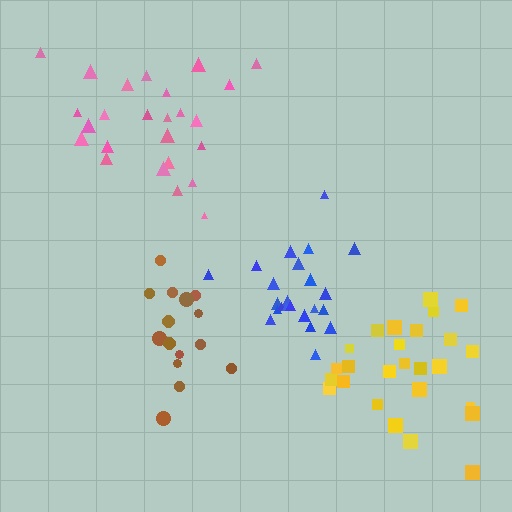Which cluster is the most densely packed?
Blue.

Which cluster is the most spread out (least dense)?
Brown.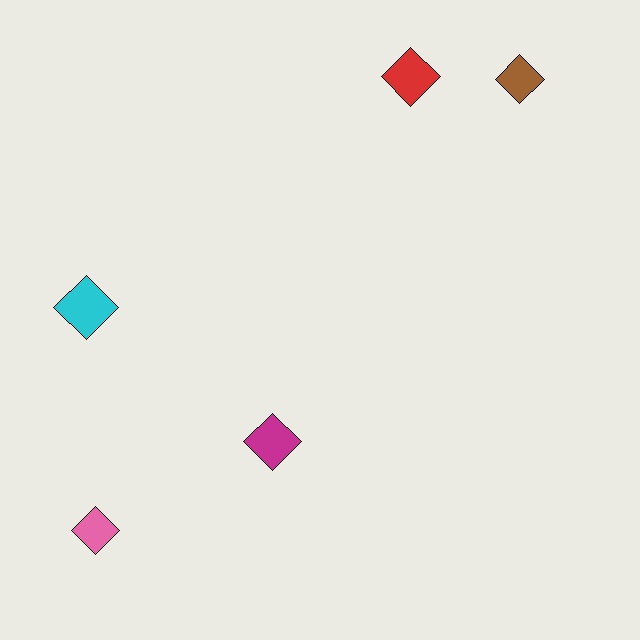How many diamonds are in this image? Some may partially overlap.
There are 5 diamonds.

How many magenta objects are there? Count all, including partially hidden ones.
There is 1 magenta object.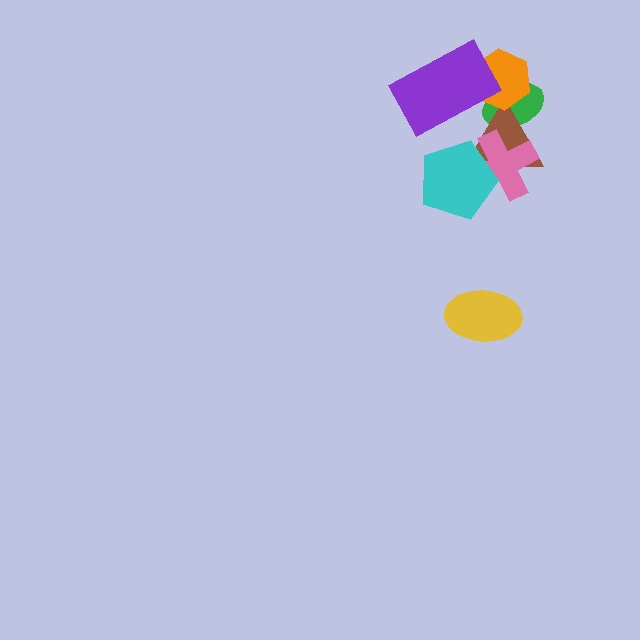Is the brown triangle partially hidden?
Yes, it is partially covered by another shape.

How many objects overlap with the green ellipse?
3 objects overlap with the green ellipse.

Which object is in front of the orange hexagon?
The purple rectangle is in front of the orange hexagon.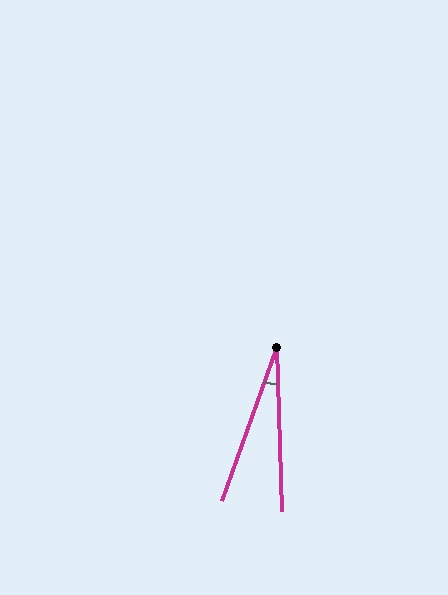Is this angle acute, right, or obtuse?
It is acute.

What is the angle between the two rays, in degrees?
Approximately 21 degrees.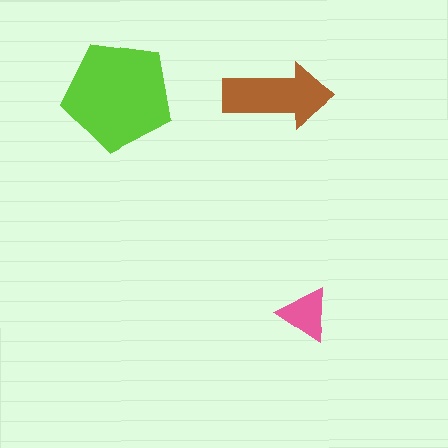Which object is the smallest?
The pink triangle.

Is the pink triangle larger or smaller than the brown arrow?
Smaller.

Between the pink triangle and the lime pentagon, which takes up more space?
The lime pentagon.